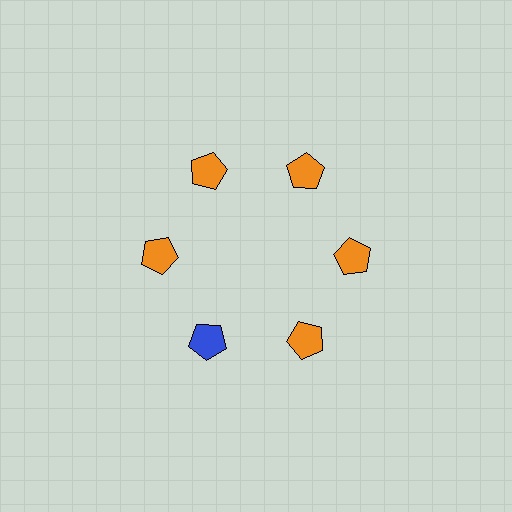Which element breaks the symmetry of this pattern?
The blue pentagon at roughly the 7 o'clock position breaks the symmetry. All other shapes are orange pentagons.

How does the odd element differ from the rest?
It has a different color: blue instead of orange.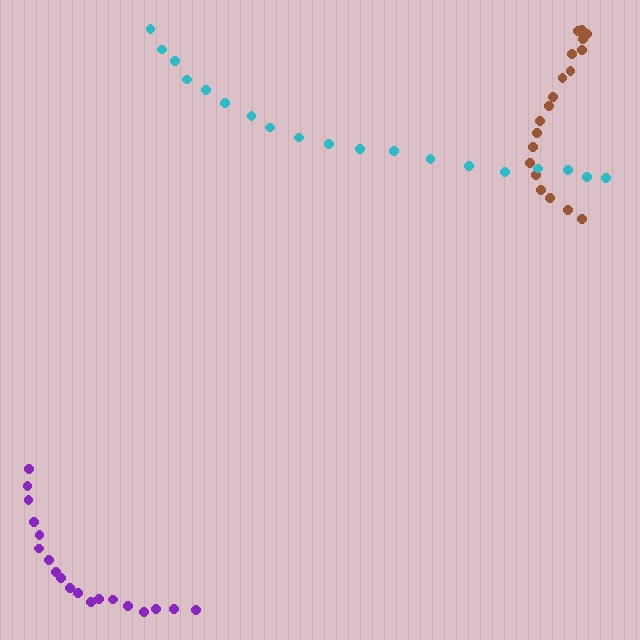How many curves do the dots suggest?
There are 3 distinct paths.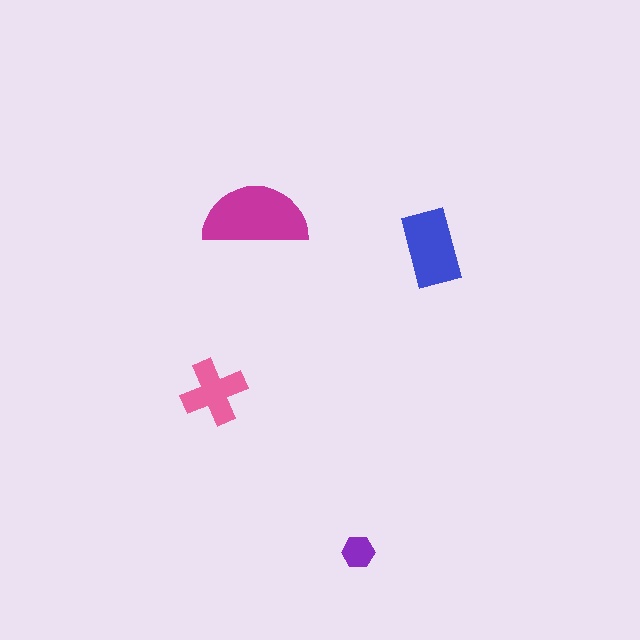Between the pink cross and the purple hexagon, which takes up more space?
The pink cross.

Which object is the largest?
The magenta semicircle.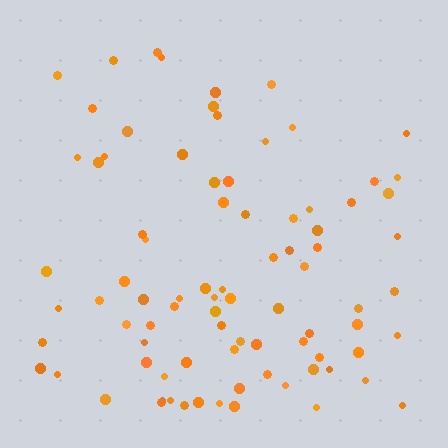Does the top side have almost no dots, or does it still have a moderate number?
Still a moderate number, just noticeably fewer than the bottom.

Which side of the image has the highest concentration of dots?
The bottom.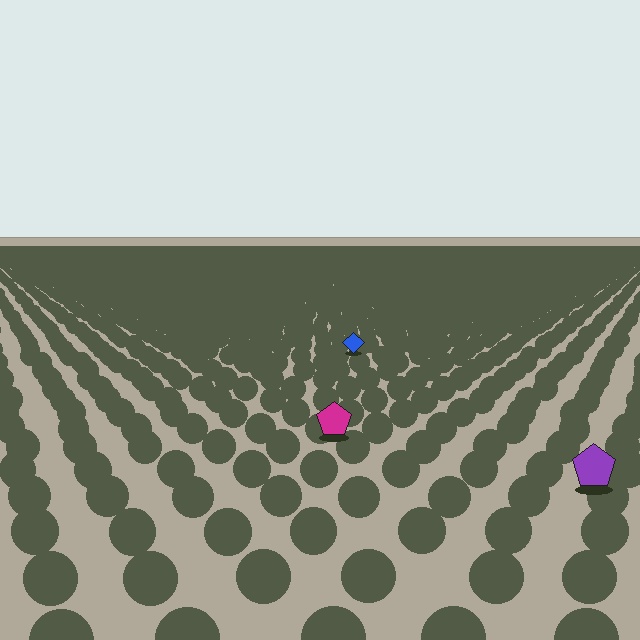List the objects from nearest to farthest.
From nearest to farthest: the purple pentagon, the magenta pentagon, the blue diamond.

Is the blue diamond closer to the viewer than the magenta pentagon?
No. The magenta pentagon is closer — you can tell from the texture gradient: the ground texture is coarser near it.